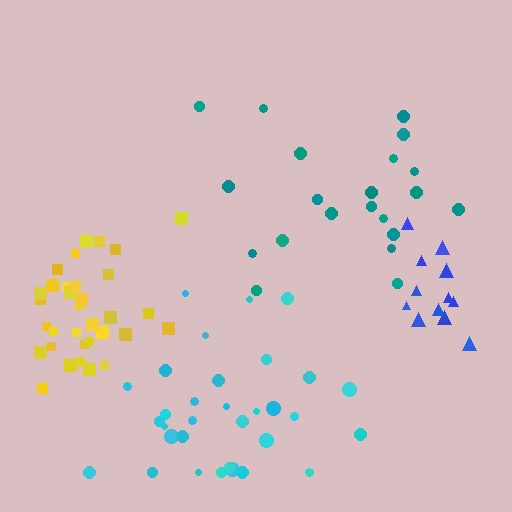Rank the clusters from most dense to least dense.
yellow, blue, cyan, teal.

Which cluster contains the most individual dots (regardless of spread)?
Yellow (33).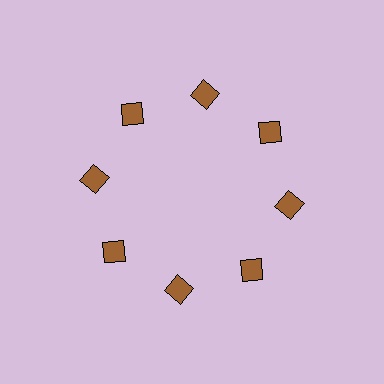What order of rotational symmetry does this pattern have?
This pattern has 8-fold rotational symmetry.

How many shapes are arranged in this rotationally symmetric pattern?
There are 8 shapes, arranged in 8 groups of 1.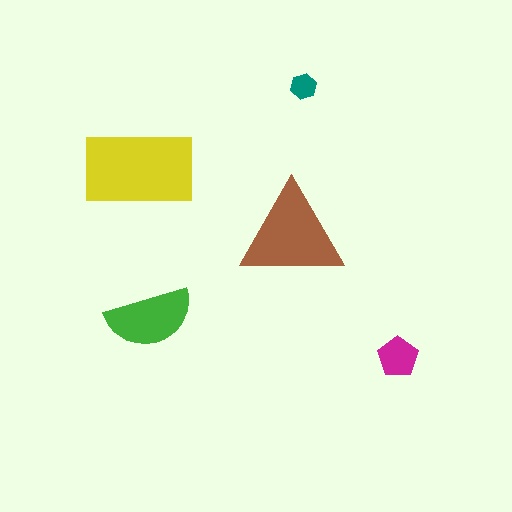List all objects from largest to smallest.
The yellow rectangle, the brown triangle, the green semicircle, the magenta pentagon, the teal hexagon.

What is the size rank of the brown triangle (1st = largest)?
2nd.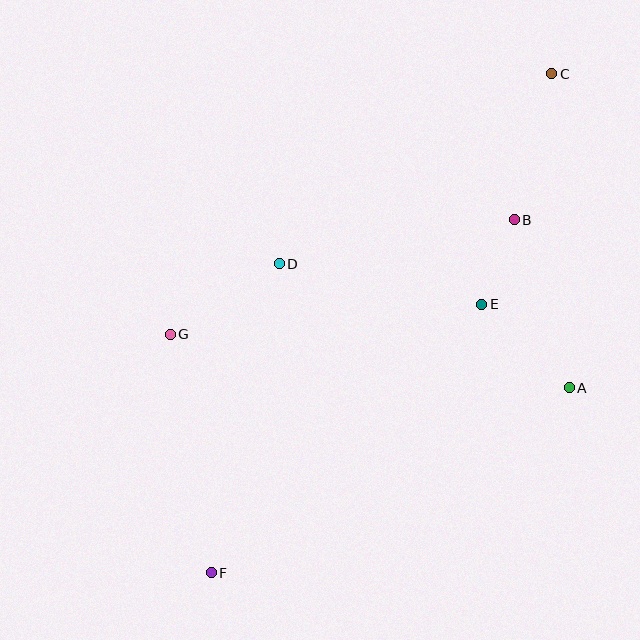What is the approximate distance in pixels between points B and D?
The distance between B and D is approximately 239 pixels.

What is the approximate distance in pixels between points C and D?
The distance between C and D is approximately 332 pixels.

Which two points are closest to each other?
Points B and E are closest to each other.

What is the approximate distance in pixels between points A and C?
The distance between A and C is approximately 314 pixels.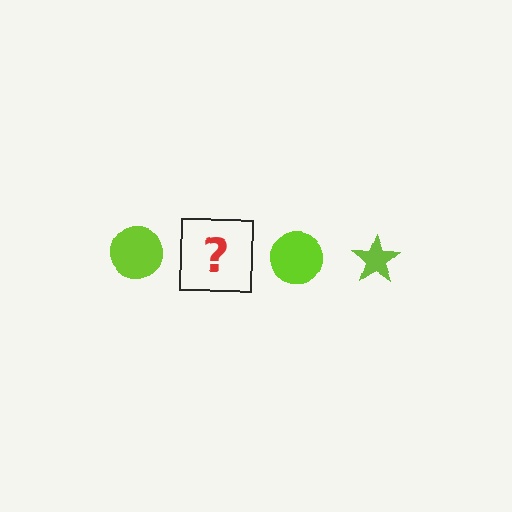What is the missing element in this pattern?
The missing element is a lime star.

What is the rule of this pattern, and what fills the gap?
The rule is that the pattern cycles through circle, star shapes in lime. The gap should be filled with a lime star.